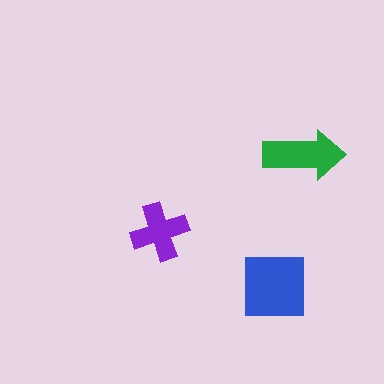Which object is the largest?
The blue square.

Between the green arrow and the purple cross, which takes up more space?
The green arrow.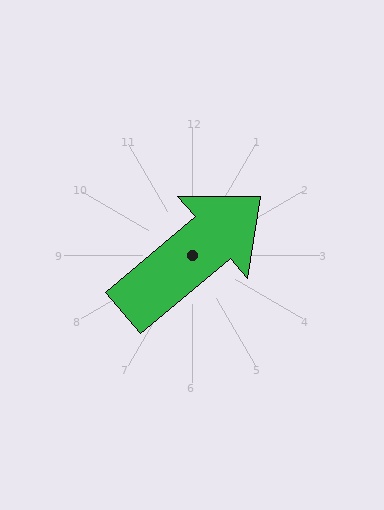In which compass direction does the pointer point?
Northeast.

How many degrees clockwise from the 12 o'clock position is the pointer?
Approximately 50 degrees.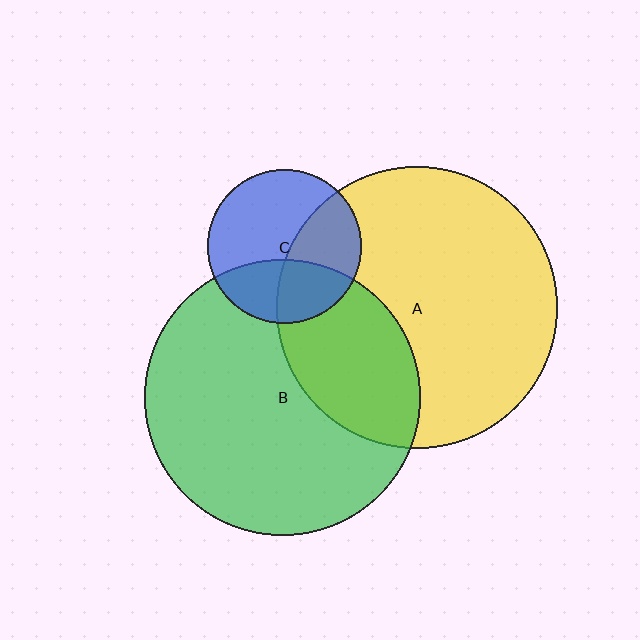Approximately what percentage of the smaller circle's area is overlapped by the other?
Approximately 35%.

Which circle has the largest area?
Circle A (yellow).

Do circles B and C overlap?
Yes.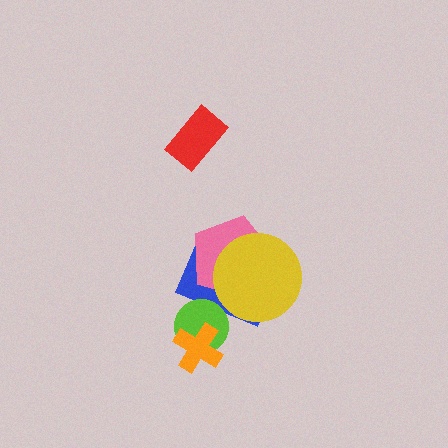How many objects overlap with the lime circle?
2 objects overlap with the lime circle.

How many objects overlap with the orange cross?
1 object overlaps with the orange cross.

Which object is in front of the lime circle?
The orange cross is in front of the lime circle.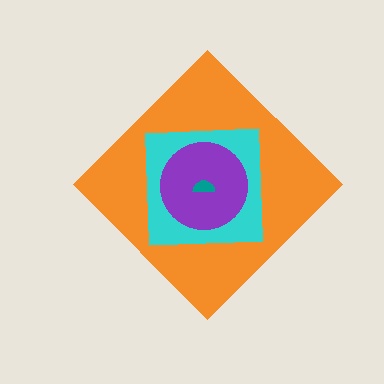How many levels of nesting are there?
4.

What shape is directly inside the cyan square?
The purple circle.